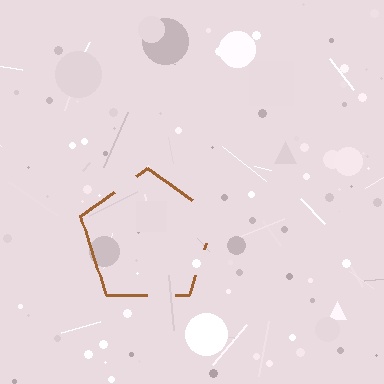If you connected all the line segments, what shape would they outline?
They would outline a pentagon.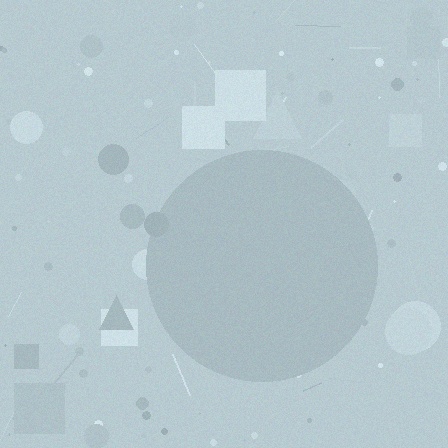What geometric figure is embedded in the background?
A circle is embedded in the background.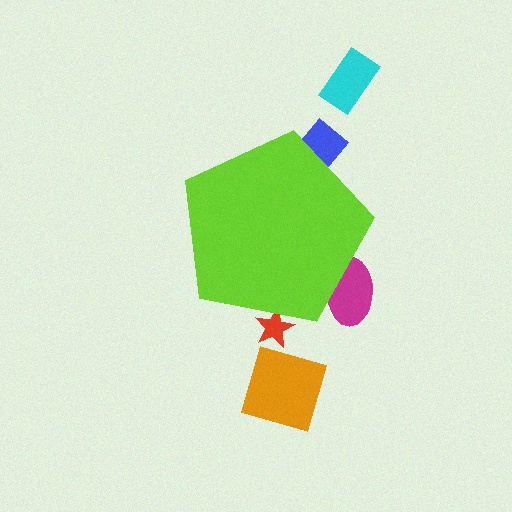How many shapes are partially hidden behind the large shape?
3 shapes are partially hidden.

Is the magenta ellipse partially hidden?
Yes, the magenta ellipse is partially hidden behind the lime pentagon.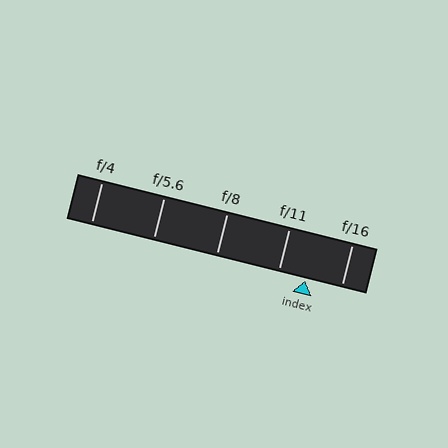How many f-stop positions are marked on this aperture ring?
There are 5 f-stop positions marked.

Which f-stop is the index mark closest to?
The index mark is closest to f/11.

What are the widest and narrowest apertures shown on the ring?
The widest aperture shown is f/4 and the narrowest is f/16.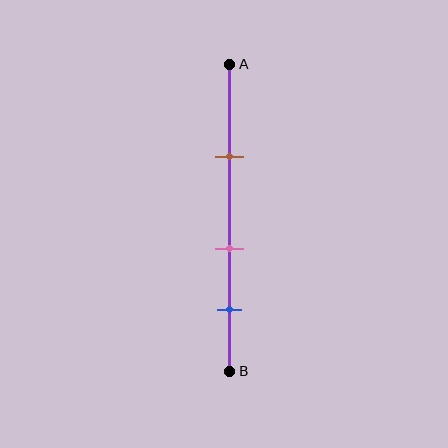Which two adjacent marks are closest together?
The pink and blue marks are the closest adjacent pair.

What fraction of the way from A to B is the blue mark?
The blue mark is approximately 80% (0.8) of the way from A to B.